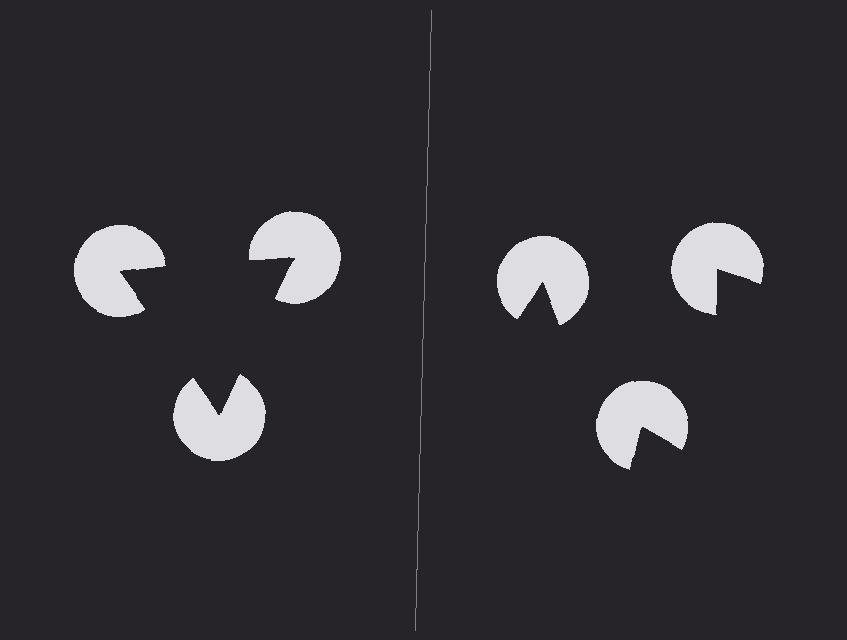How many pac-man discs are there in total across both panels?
6 — 3 on each side.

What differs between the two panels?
The pac-man discs are positioned identically on both sides; only the wedge orientations differ. On the left they align to a triangle; on the right they are misaligned.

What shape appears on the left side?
An illusory triangle.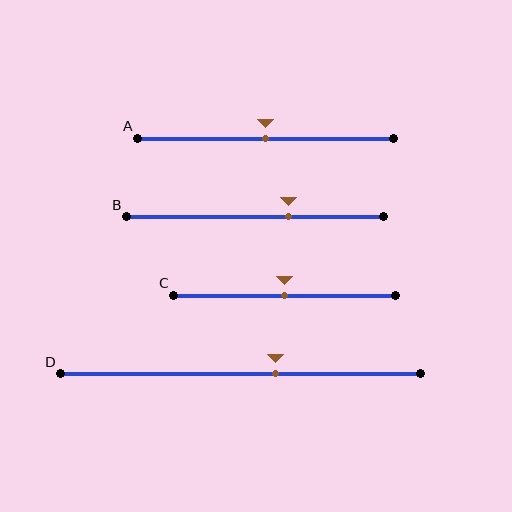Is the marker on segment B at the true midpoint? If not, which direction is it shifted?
No, the marker on segment B is shifted to the right by about 13% of the segment length.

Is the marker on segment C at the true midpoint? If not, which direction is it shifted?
Yes, the marker on segment C is at the true midpoint.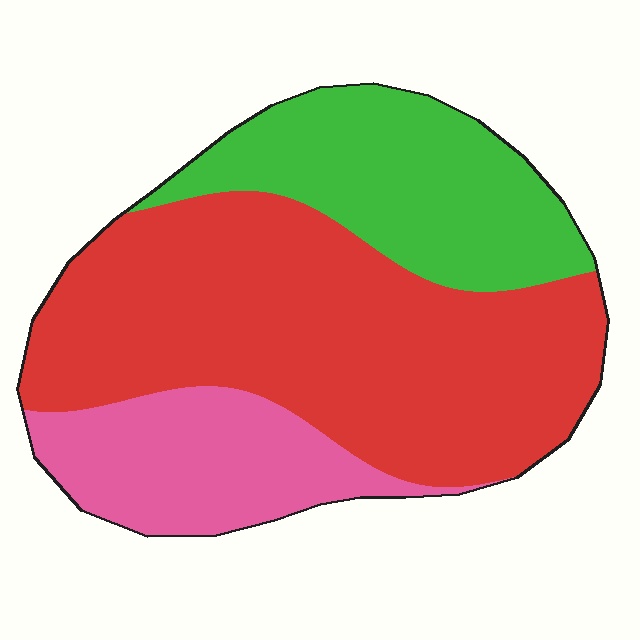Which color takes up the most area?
Red, at roughly 55%.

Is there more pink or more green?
Green.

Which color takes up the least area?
Pink, at roughly 20%.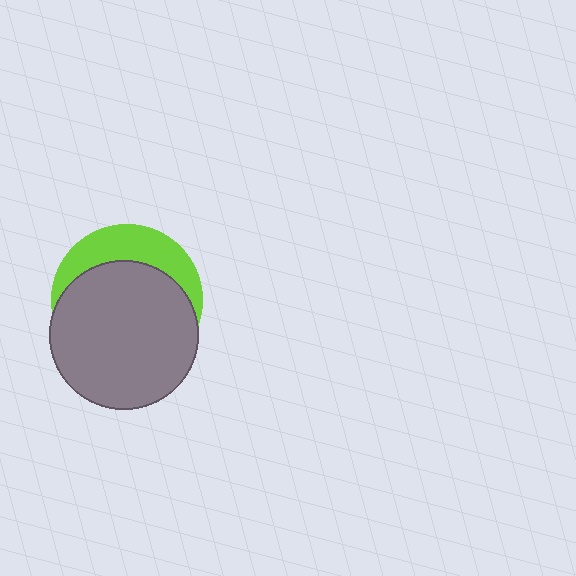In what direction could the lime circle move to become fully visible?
The lime circle could move up. That would shift it out from behind the gray circle entirely.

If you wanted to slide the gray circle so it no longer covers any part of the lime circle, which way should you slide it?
Slide it down — that is the most direct way to separate the two shapes.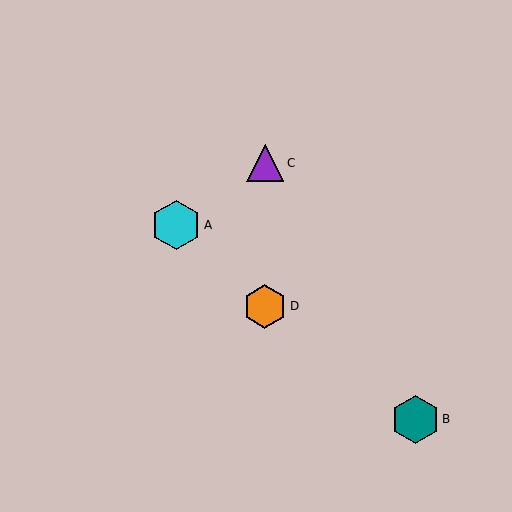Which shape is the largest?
The cyan hexagon (labeled A) is the largest.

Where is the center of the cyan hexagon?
The center of the cyan hexagon is at (176, 225).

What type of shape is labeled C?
Shape C is a purple triangle.